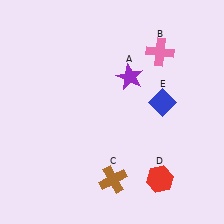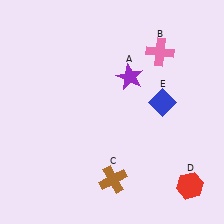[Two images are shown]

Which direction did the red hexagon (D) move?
The red hexagon (D) moved right.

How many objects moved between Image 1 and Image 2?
1 object moved between the two images.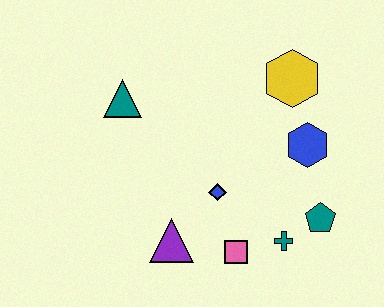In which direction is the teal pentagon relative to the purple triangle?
The teal pentagon is to the right of the purple triangle.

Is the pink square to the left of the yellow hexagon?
Yes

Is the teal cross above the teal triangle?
No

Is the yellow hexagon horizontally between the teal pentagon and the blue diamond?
Yes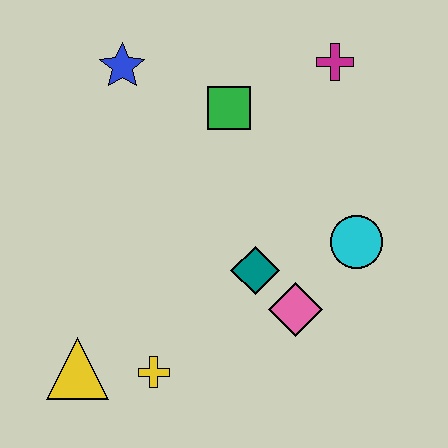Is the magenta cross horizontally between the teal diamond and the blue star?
No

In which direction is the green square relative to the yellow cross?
The green square is above the yellow cross.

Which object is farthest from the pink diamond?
The blue star is farthest from the pink diamond.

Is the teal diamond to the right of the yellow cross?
Yes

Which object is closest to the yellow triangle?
The yellow cross is closest to the yellow triangle.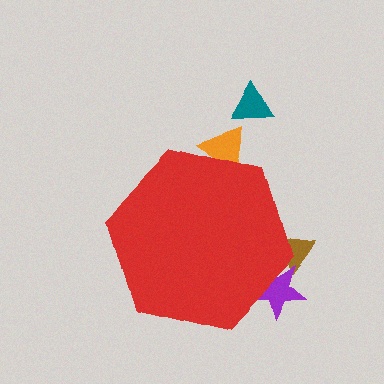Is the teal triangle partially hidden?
No, the teal triangle is fully visible.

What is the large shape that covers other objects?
A red hexagon.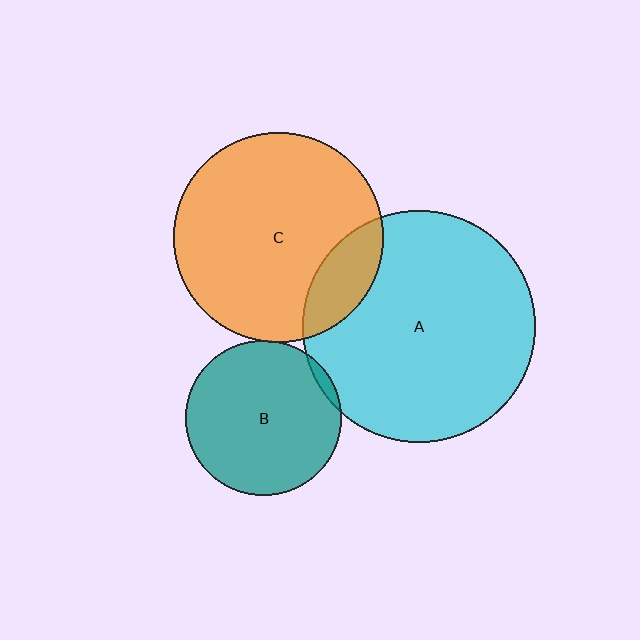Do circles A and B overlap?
Yes.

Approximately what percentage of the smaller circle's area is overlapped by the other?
Approximately 5%.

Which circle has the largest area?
Circle A (cyan).